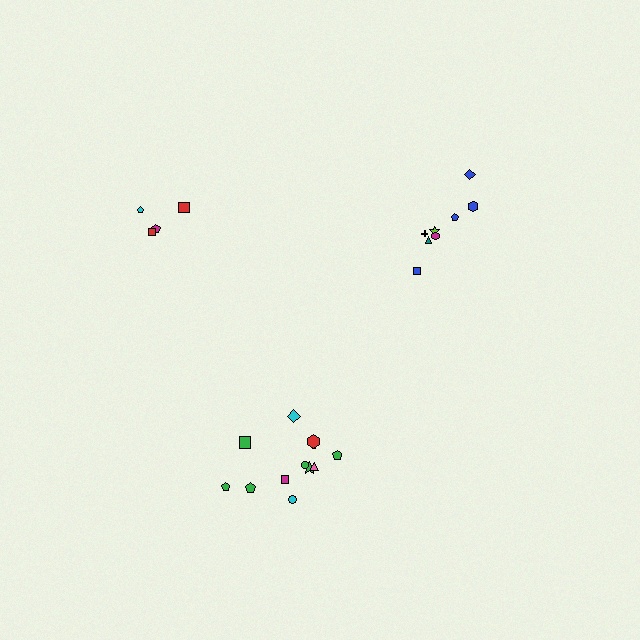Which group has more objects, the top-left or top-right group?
The top-right group.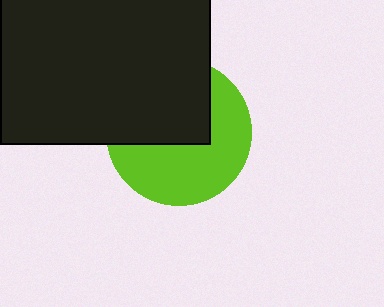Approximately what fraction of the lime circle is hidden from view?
Roughly 47% of the lime circle is hidden behind the black rectangle.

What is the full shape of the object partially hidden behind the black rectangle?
The partially hidden object is a lime circle.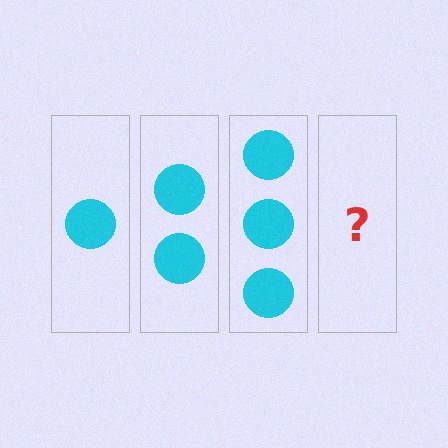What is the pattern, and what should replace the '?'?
The pattern is that each step adds one more circle. The '?' should be 4 circles.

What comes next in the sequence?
The next element should be 4 circles.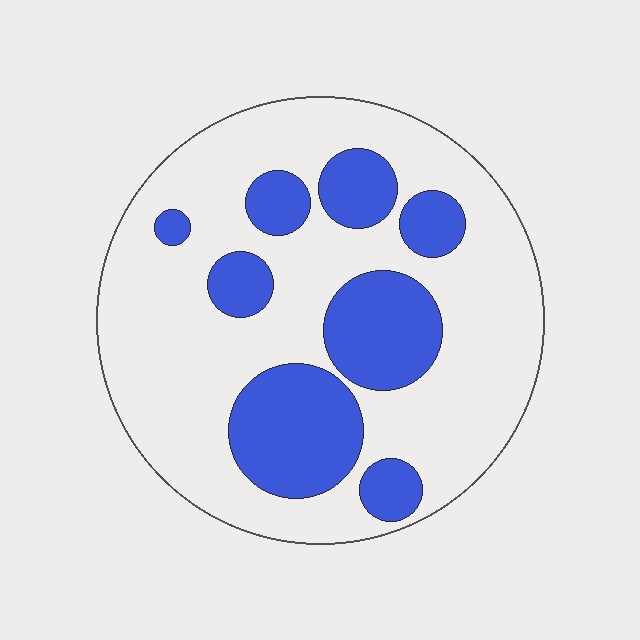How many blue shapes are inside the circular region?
8.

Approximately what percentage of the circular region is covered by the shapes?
Approximately 30%.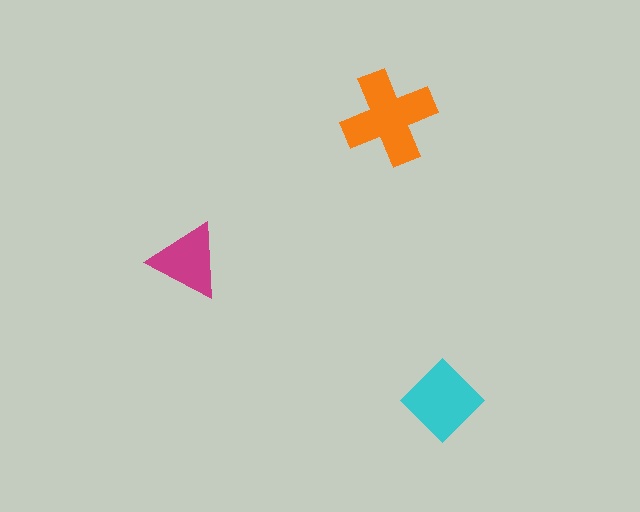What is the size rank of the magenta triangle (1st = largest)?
3rd.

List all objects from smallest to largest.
The magenta triangle, the cyan diamond, the orange cross.